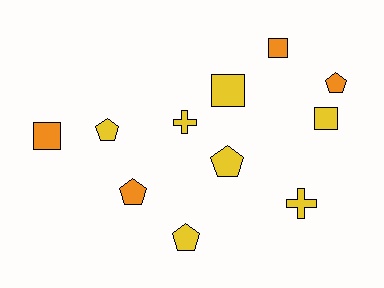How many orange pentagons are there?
There are 2 orange pentagons.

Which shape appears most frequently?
Pentagon, with 5 objects.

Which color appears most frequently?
Yellow, with 7 objects.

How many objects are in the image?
There are 11 objects.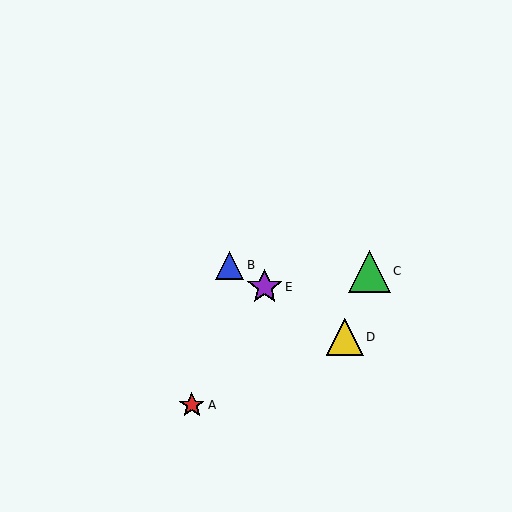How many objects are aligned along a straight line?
3 objects (B, D, E) are aligned along a straight line.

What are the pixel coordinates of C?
Object C is at (370, 271).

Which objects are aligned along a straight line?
Objects B, D, E are aligned along a straight line.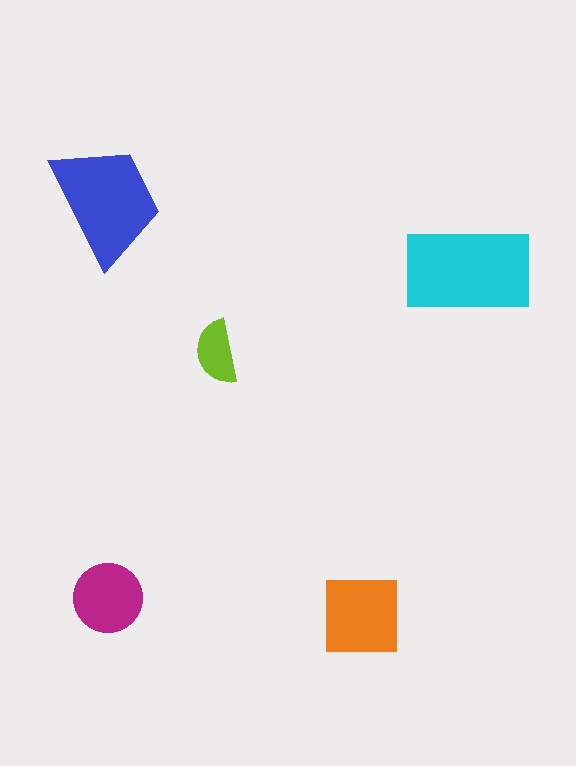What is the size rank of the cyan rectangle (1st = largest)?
1st.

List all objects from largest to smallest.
The cyan rectangle, the blue trapezoid, the orange square, the magenta circle, the lime semicircle.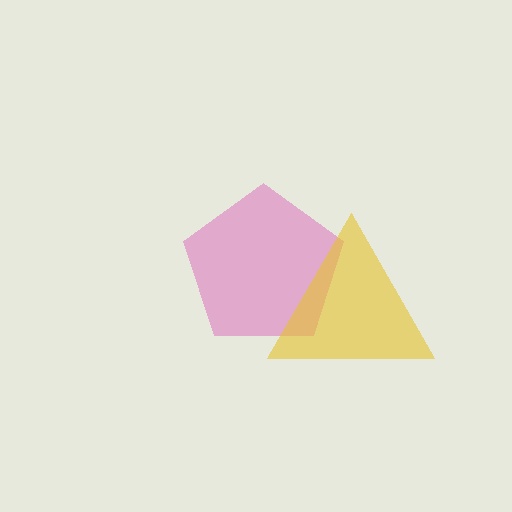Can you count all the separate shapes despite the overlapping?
Yes, there are 2 separate shapes.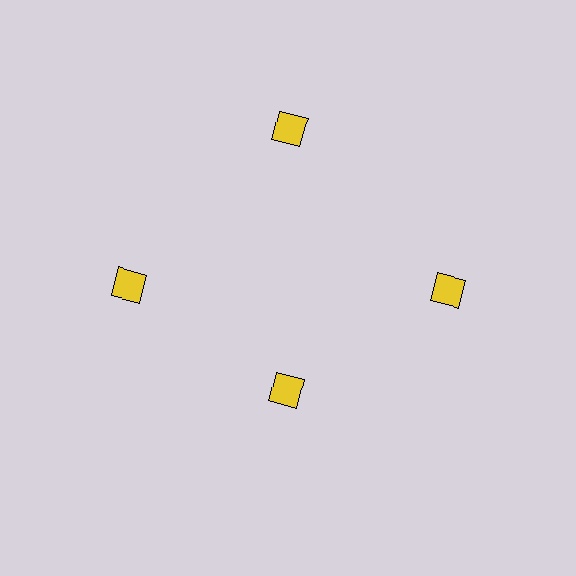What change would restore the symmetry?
The symmetry would be restored by moving it outward, back onto the ring so that all 4 diamonds sit at equal angles and equal distance from the center.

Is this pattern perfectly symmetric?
No. The 4 yellow diamonds are arranged in a ring, but one element near the 6 o'clock position is pulled inward toward the center, breaking the 4-fold rotational symmetry.